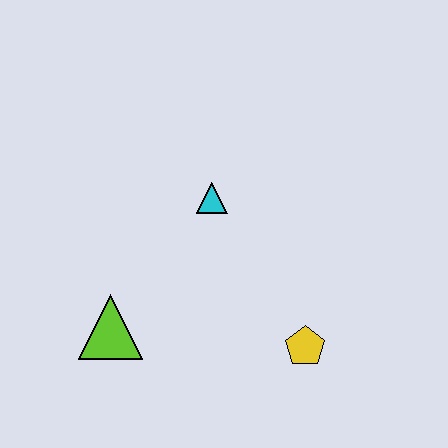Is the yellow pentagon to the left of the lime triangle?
No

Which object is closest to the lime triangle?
The cyan triangle is closest to the lime triangle.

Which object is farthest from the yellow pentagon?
The lime triangle is farthest from the yellow pentagon.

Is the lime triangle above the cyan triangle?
No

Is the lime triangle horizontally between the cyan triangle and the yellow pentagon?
No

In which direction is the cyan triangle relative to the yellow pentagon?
The cyan triangle is above the yellow pentagon.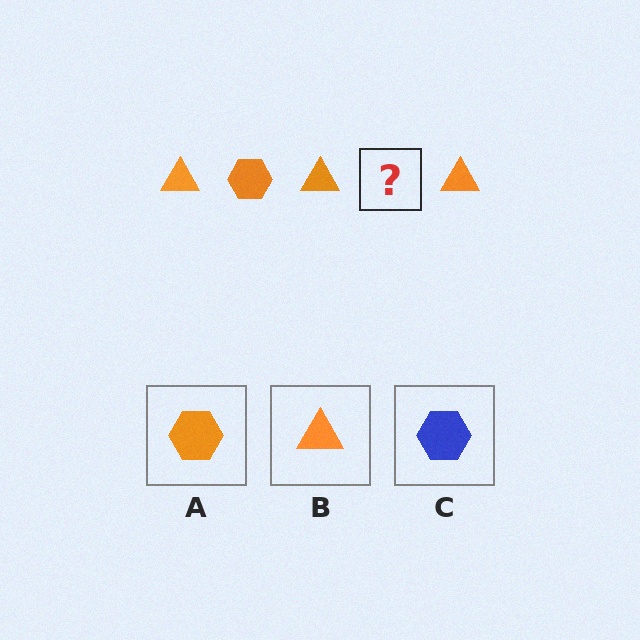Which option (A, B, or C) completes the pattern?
A.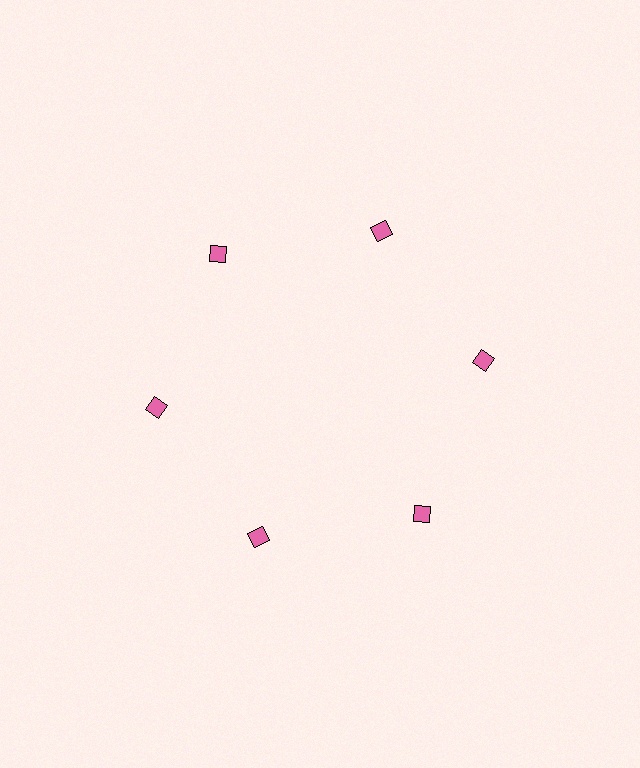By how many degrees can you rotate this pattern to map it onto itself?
The pattern maps onto itself every 60 degrees of rotation.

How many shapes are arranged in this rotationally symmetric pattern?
There are 6 shapes, arranged in 6 groups of 1.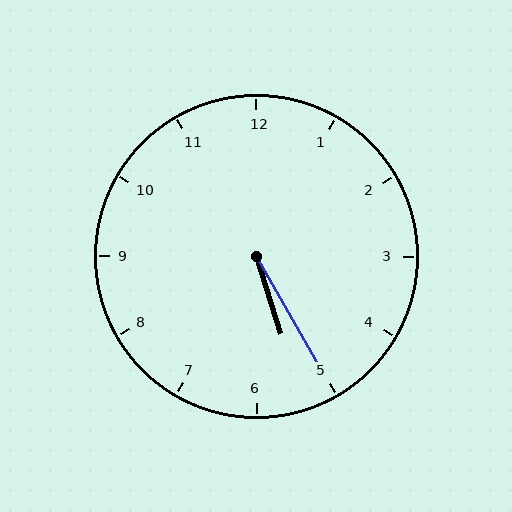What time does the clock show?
5:25.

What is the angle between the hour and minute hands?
Approximately 12 degrees.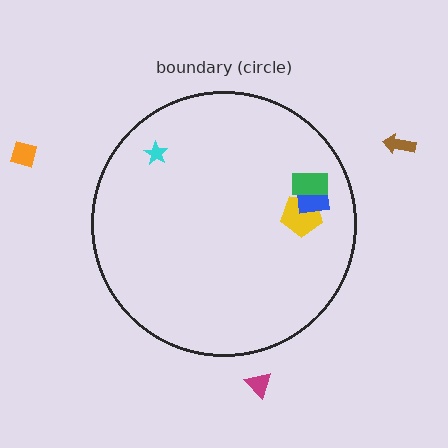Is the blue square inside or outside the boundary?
Inside.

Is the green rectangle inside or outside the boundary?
Inside.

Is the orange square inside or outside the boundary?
Outside.